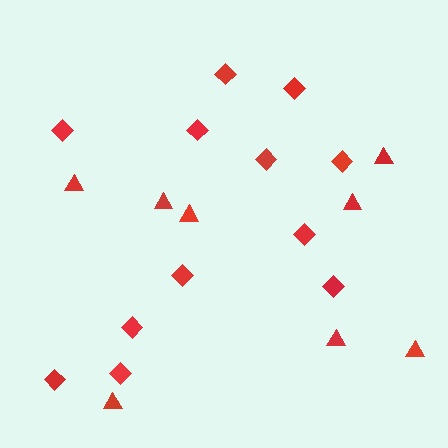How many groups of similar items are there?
There are 2 groups: one group of triangles (8) and one group of diamonds (12).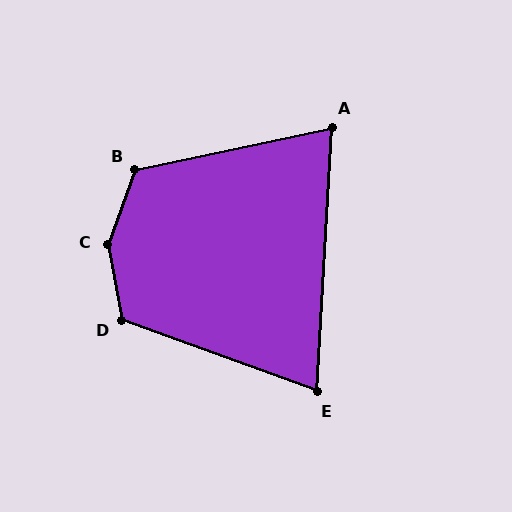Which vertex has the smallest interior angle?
E, at approximately 73 degrees.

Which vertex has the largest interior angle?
C, at approximately 149 degrees.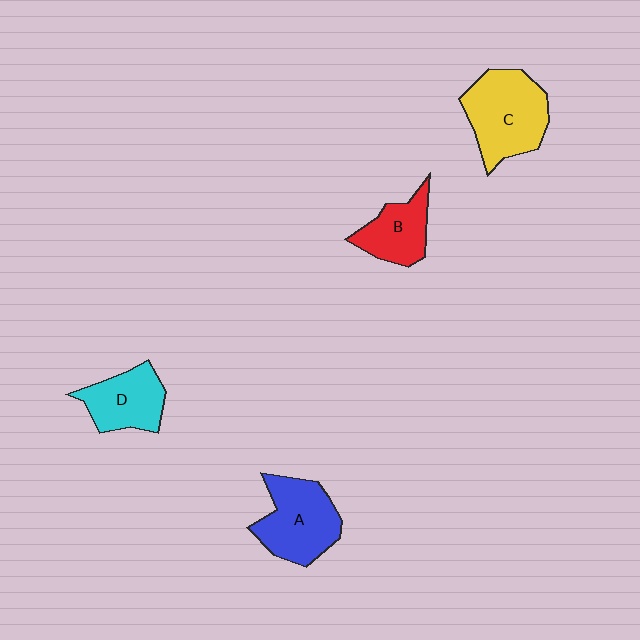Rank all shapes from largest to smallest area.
From largest to smallest: C (yellow), A (blue), D (cyan), B (red).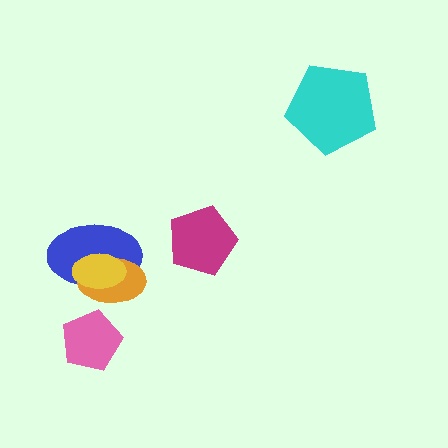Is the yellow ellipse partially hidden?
No, no other shape covers it.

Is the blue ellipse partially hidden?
Yes, it is partially covered by another shape.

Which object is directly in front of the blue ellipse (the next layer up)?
The orange ellipse is directly in front of the blue ellipse.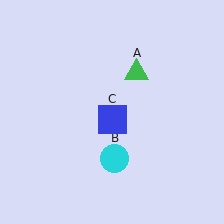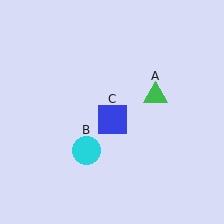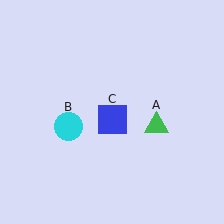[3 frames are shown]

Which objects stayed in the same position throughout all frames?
Blue square (object C) remained stationary.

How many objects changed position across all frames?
2 objects changed position: green triangle (object A), cyan circle (object B).